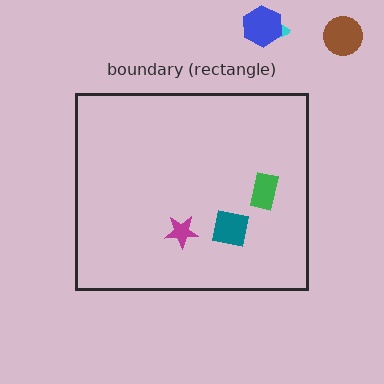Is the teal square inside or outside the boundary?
Inside.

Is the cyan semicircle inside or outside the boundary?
Outside.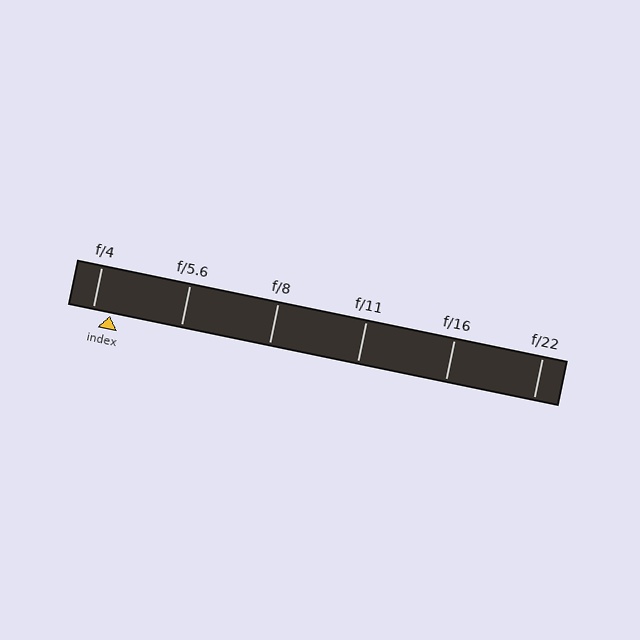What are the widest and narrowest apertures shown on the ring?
The widest aperture shown is f/4 and the narrowest is f/22.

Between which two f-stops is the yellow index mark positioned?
The index mark is between f/4 and f/5.6.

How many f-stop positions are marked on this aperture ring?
There are 6 f-stop positions marked.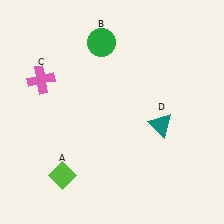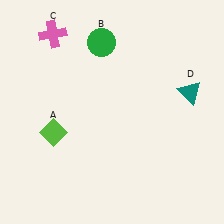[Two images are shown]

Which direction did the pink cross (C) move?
The pink cross (C) moved up.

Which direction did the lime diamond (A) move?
The lime diamond (A) moved up.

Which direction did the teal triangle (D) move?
The teal triangle (D) moved up.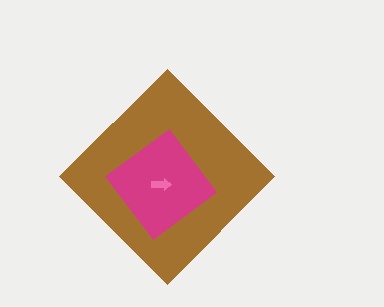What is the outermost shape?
The brown diamond.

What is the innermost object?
The pink arrow.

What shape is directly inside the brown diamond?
The magenta diamond.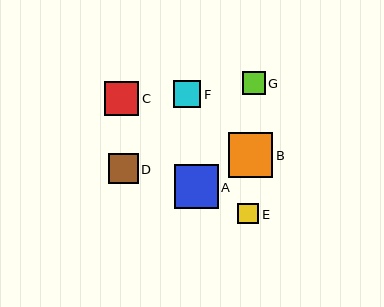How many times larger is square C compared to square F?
Square C is approximately 1.3 times the size of square F.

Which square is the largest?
Square B is the largest with a size of approximately 45 pixels.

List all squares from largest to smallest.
From largest to smallest: B, A, C, D, F, G, E.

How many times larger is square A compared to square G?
Square A is approximately 1.9 times the size of square G.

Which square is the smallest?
Square E is the smallest with a size of approximately 21 pixels.